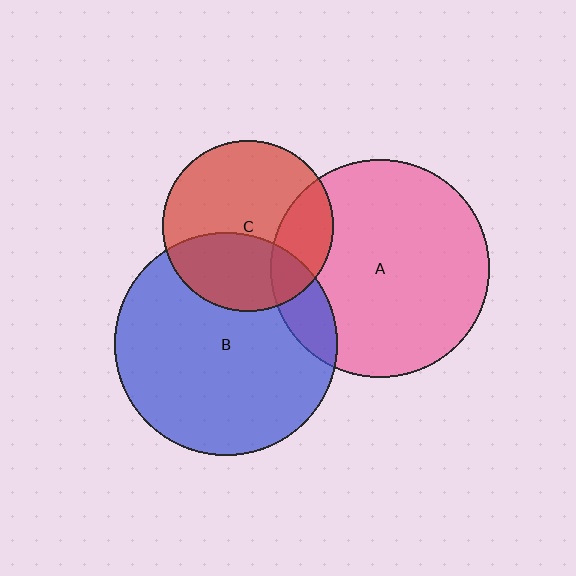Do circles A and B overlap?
Yes.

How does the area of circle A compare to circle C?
Approximately 1.6 times.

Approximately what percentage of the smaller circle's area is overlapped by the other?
Approximately 15%.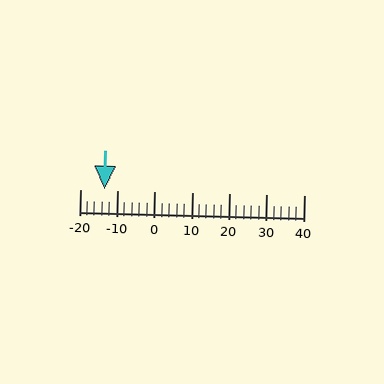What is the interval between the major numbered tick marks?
The major tick marks are spaced 10 units apart.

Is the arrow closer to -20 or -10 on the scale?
The arrow is closer to -10.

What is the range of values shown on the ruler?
The ruler shows values from -20 to 40.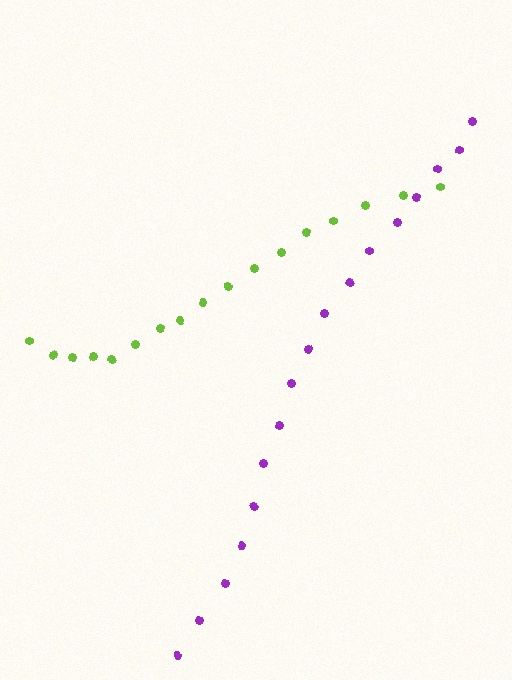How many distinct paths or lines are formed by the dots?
There are 2 distinct paths.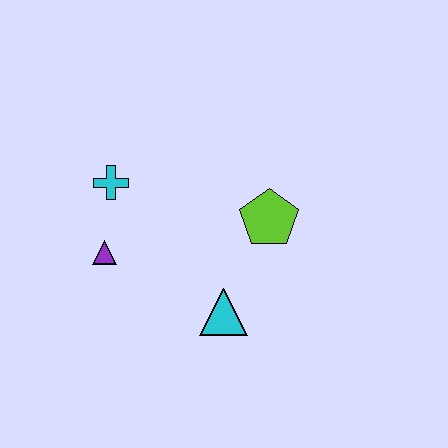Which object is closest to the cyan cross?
The purple triangle is closest to the cyan cross.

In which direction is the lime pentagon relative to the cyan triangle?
The lime pentagon is above the cyan triangle.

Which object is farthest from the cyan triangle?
The cyan cross is farthest from the cyan triangle.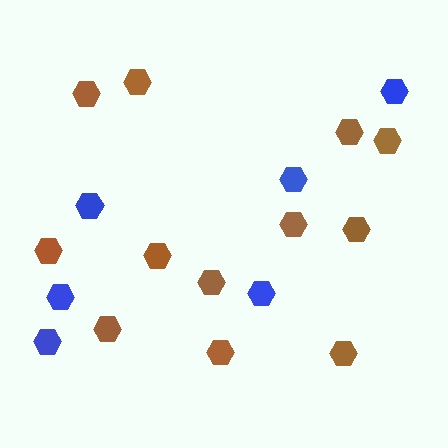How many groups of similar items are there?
There are 2 groups: one group of brown hexagons (12) and one group of blue hexagons (6).